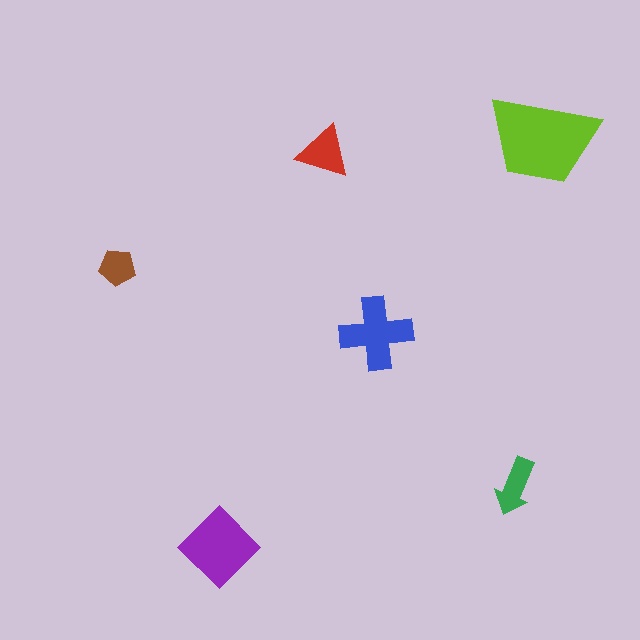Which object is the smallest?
The brown pentagon.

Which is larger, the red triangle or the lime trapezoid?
The lime trapezoid.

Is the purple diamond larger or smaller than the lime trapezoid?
Smaller.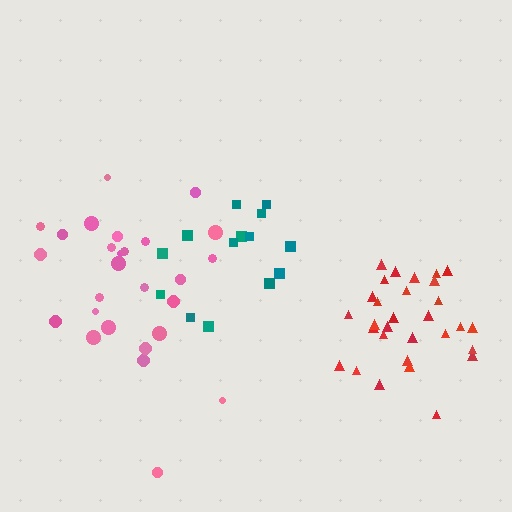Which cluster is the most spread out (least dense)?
Pink.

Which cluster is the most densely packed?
Red.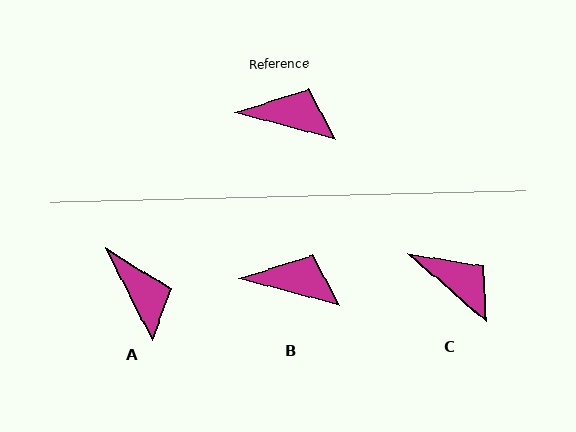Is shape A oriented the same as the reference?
No, it is off by about 49 degrees.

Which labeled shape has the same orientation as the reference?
B.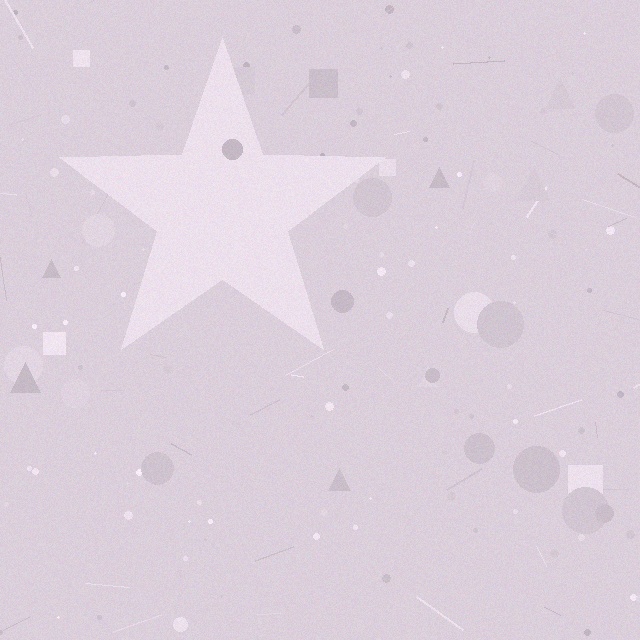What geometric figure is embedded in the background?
A star is embedded in the background.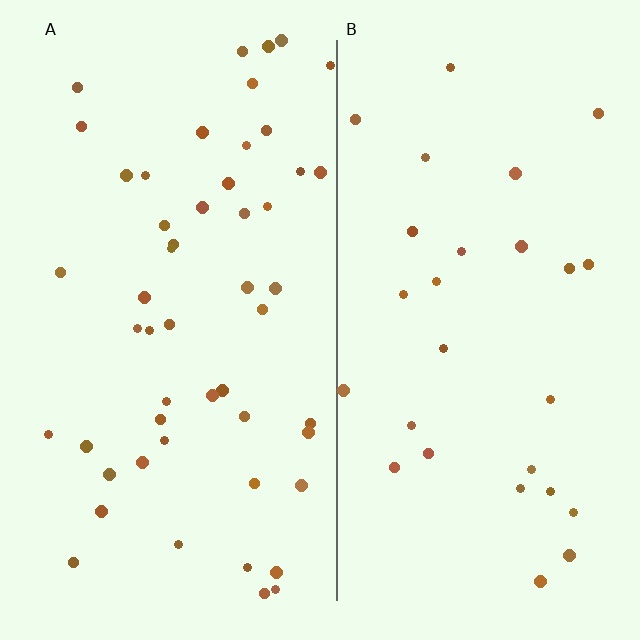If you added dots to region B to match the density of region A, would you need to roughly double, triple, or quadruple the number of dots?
Approximately double.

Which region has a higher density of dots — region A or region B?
A (the left).